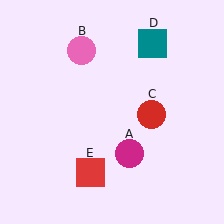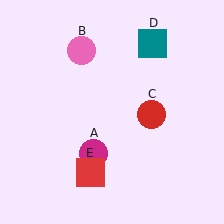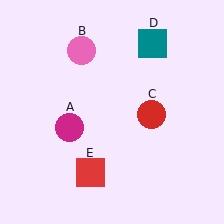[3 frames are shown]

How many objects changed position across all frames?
1 object changed position: magenta circle (object A).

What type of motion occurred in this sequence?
The magenta circle (object A) rotated clockwise around the center of the scene.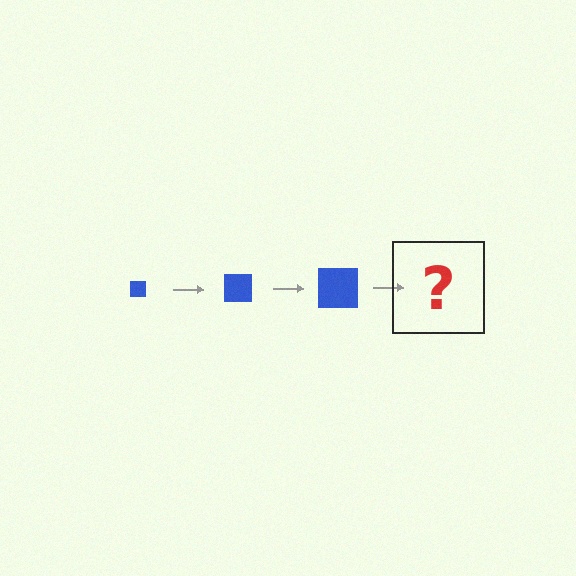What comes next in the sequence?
The next element should be a blue square, larger than the previous one.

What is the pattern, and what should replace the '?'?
The pattern is that the square gets progressively larger each step. The '?' should be a blue square, larger than the previous one.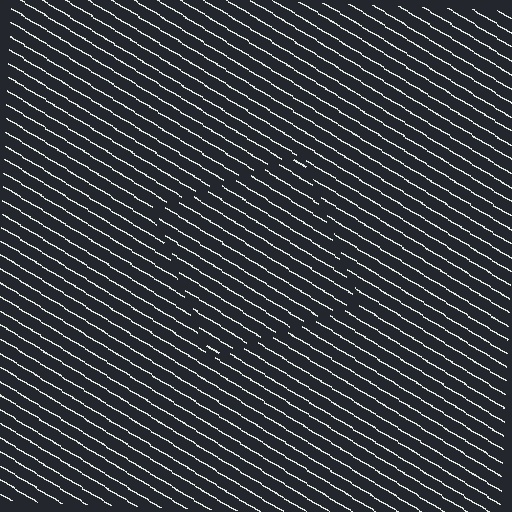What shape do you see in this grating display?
An illusory square. The interior of the shape contains the same grating, shifted by half a period — the contour is defined by the phase discontinuity where line-ends from the inner and outer gratings abut.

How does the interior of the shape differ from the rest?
The interior of the shape contains the same grating, shifted by half a period — the contour is defined by the phase discontinuity where line-ends from the inner and outer gratings abut.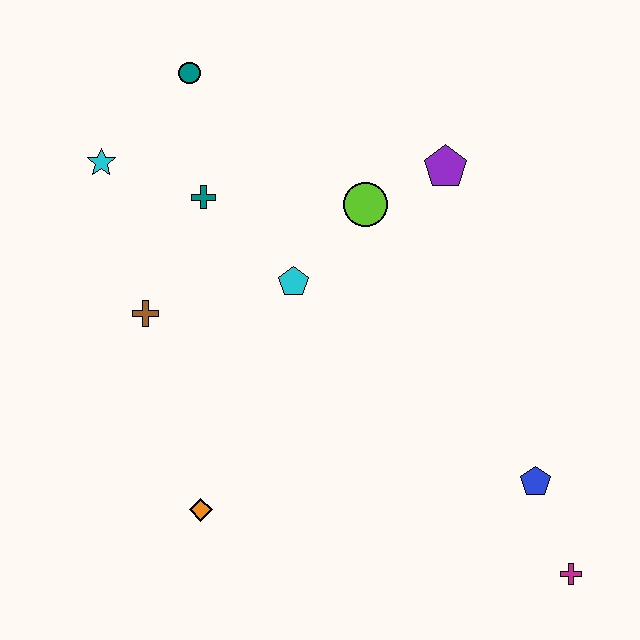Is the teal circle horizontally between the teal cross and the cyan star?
Yes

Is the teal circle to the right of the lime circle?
No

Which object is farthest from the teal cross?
The magenta cross is farthest from the teal cross.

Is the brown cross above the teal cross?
No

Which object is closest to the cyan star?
The teal cross is closest to the cyan star.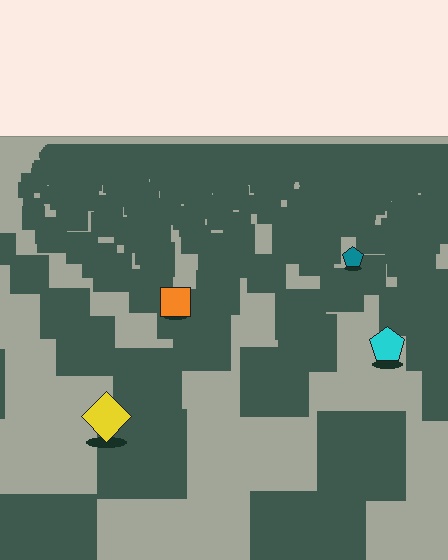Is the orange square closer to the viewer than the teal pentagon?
Yes. The orange square is closer — you can tell from the texture gradient: the ground texture is coarser near it.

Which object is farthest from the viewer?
The teal pentagon is farthest from the viewer. It appears smaller and the ground texture around it is denser.